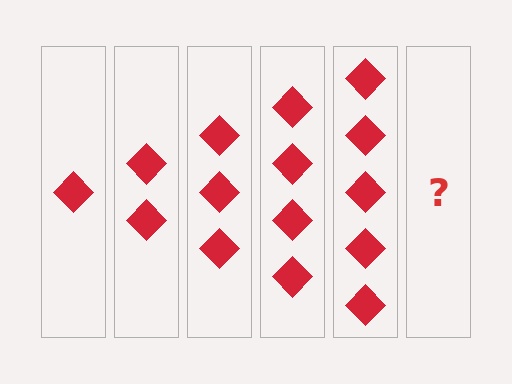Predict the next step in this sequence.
The next step is 6 diamonds.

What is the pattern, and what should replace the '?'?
The pattern is that each step adds one more diamond. The '?' should be 6 diamonds.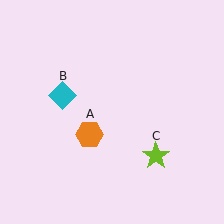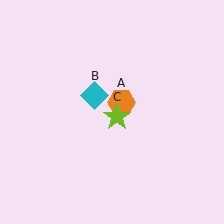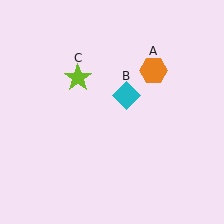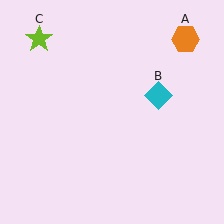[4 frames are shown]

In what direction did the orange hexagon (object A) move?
The orange hexagon (object A) moved up and to the right.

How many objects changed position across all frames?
3 objects changed position: orange hexagon (object A), cyan diamond (object B), lime star (object C).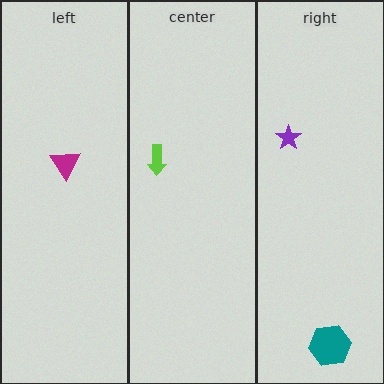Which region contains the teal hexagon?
The right region.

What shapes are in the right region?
The teal hexagon, the purple star.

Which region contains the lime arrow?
The center region.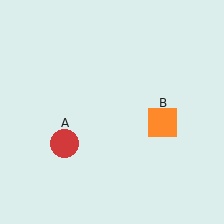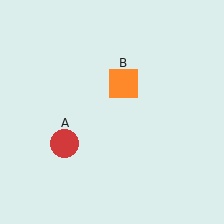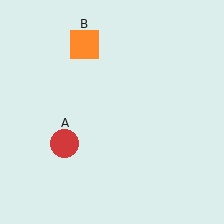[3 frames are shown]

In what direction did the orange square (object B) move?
The orange square (object B) moved up and to the left.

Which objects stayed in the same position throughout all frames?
Red circle (object A) remained stationary.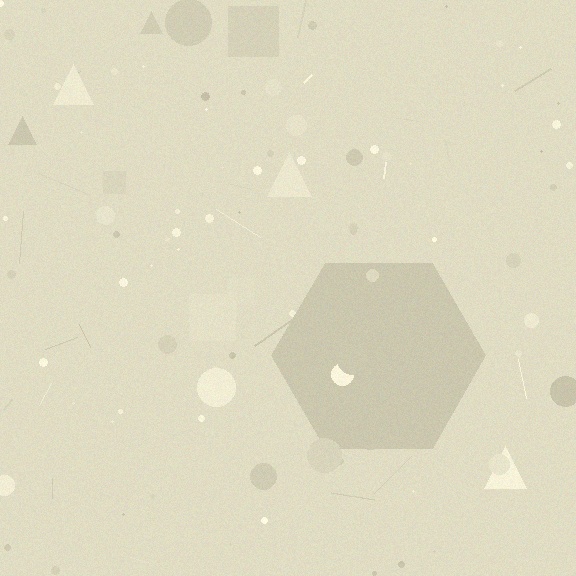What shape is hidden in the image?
A hexagon is hidden in the image.